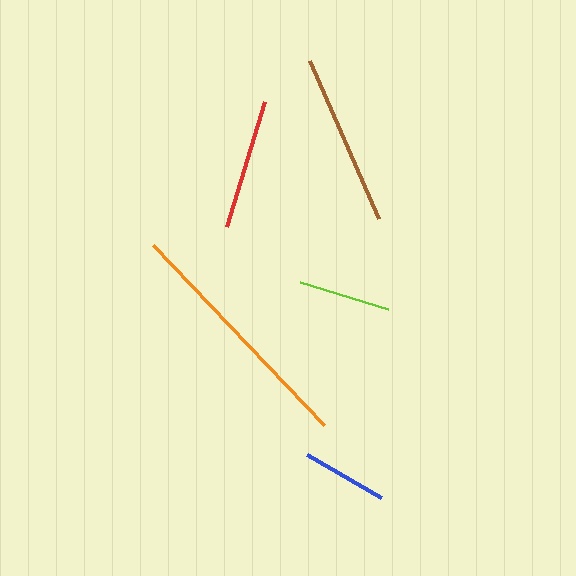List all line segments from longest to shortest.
From longest to shortest: orange, brown, red, lime, blue.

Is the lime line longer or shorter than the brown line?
The brown line is longer than the lime line.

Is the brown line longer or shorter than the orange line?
The orange line is longer than the brown line.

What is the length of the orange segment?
The orange segment is approximately 248 pixels long.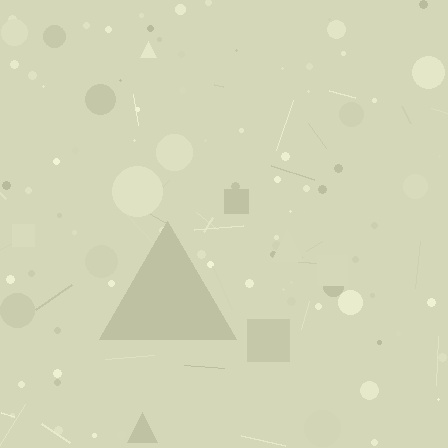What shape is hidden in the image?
A triangle is hidden in the image.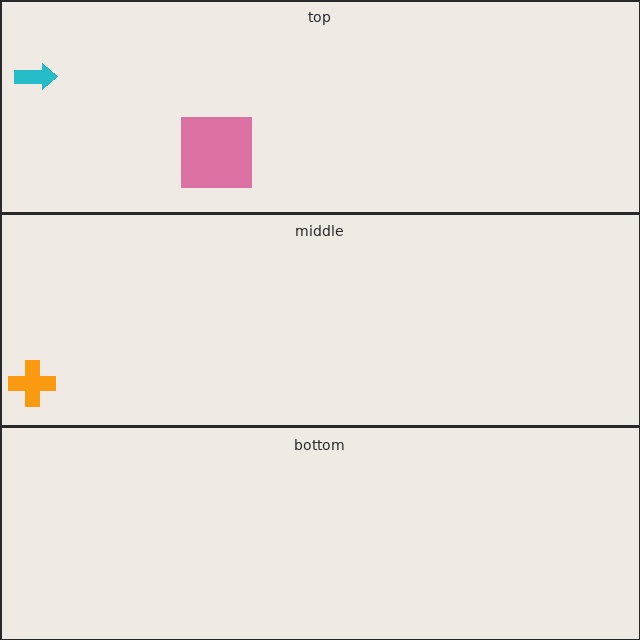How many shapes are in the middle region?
1.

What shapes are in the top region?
The pink square, the cyan arrow.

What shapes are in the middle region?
The orange cross.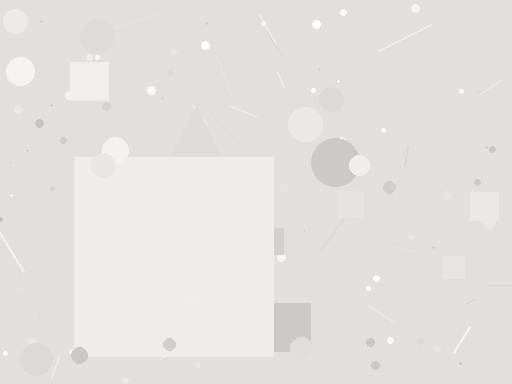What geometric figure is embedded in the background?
A square is embedded in the background.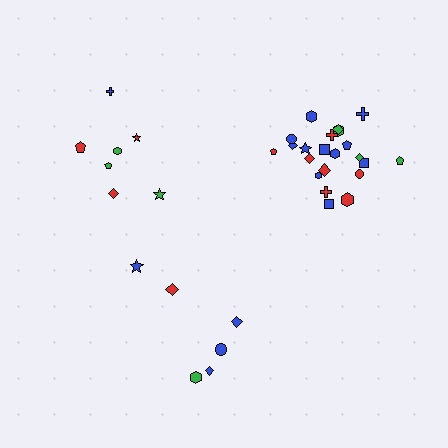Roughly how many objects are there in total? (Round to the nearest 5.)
Roughly 35 objects in total.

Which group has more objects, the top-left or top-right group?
The top-right group.